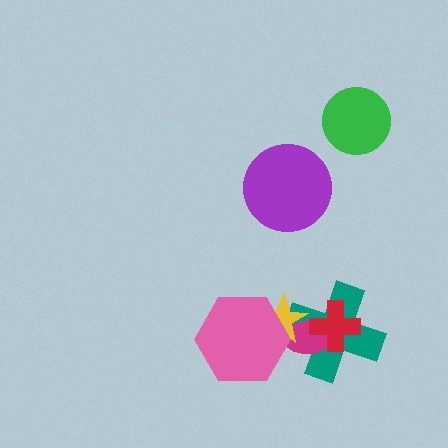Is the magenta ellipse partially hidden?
Yes, it is partially covered by another shape.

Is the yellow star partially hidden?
Yes, it is partially covered by another shape.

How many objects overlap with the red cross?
2 objects overlap with the red cross.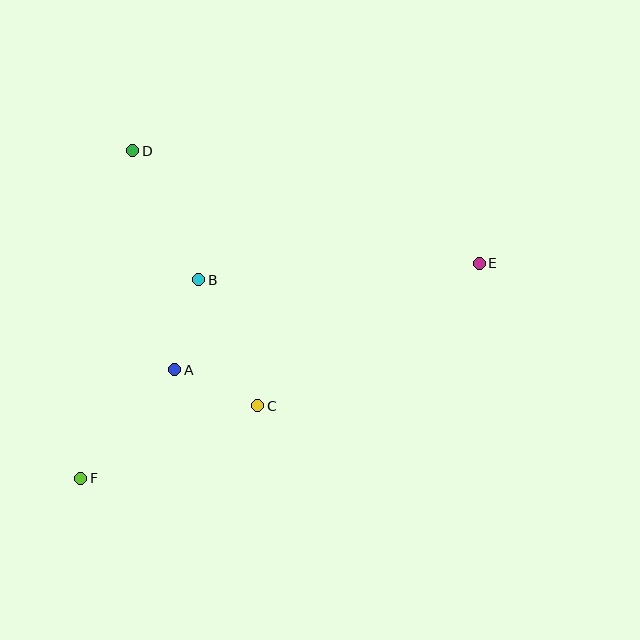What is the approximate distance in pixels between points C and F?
The distance between C and F is approximately 192 pixels.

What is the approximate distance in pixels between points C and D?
The distance between C and D is approximately 284 pixels.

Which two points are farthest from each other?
Points E and F are farthest from each other.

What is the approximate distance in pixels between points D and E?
The distance between D and E is approximately 364 pixels.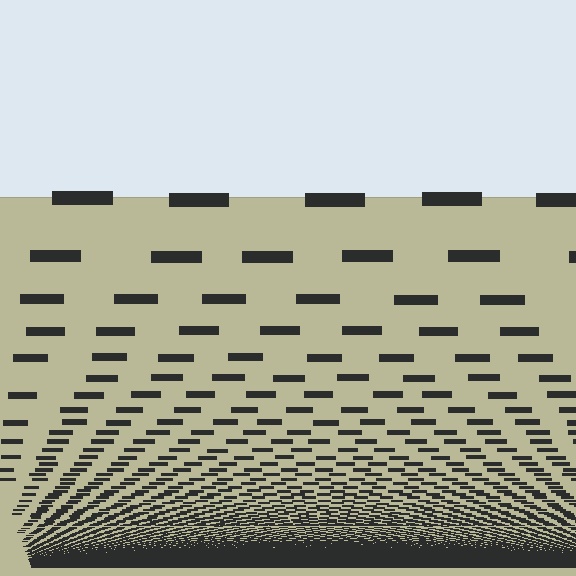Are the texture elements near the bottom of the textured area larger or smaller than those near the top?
Smaller. The gradient is inverted — elements near the bottom are smaller and denser.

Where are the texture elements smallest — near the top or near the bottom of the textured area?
Near the bottom.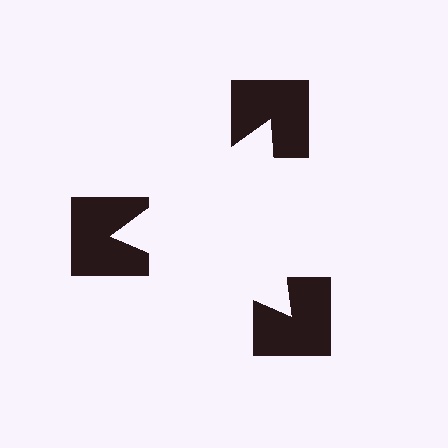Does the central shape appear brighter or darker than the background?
It typically appears slightly brighter than the background, even though no actual brightness change is drawn.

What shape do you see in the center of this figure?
An illusory triangle — its edges are inferred from the aligned wedge cuts in the notched squares, not physically drawn.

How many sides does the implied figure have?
3 sides.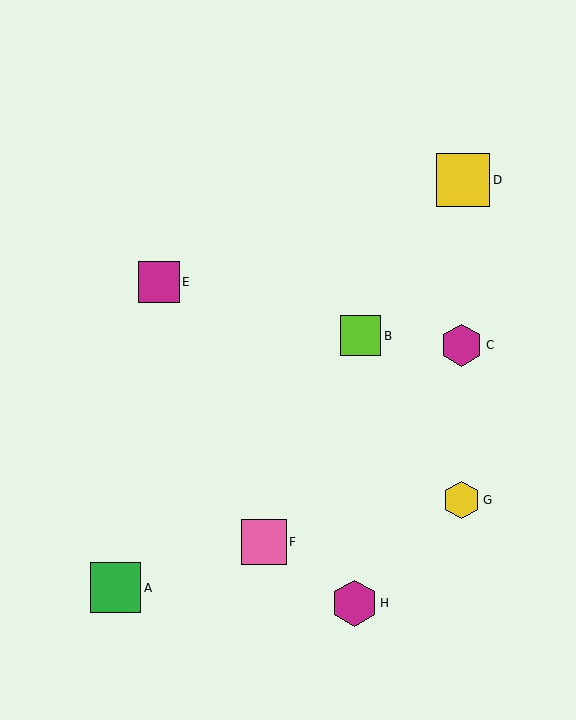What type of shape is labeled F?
Shape F is a pink square.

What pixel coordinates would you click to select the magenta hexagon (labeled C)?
Click at (462, 345) to select the magenta hexagon C.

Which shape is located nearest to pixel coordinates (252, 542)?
The pink square (labeled F) at (264, 542) is nearest to that location.